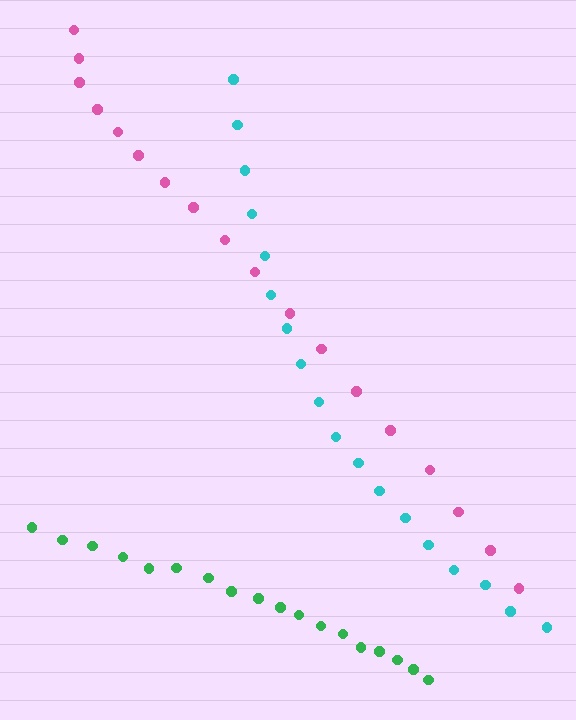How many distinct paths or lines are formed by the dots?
There are 3 distinct paths.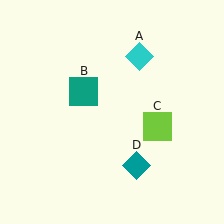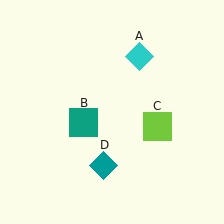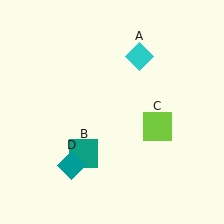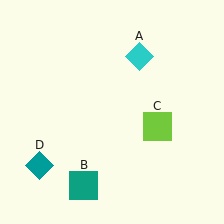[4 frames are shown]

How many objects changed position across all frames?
2 objects changed position: teal square (object B), teal diamond (object D).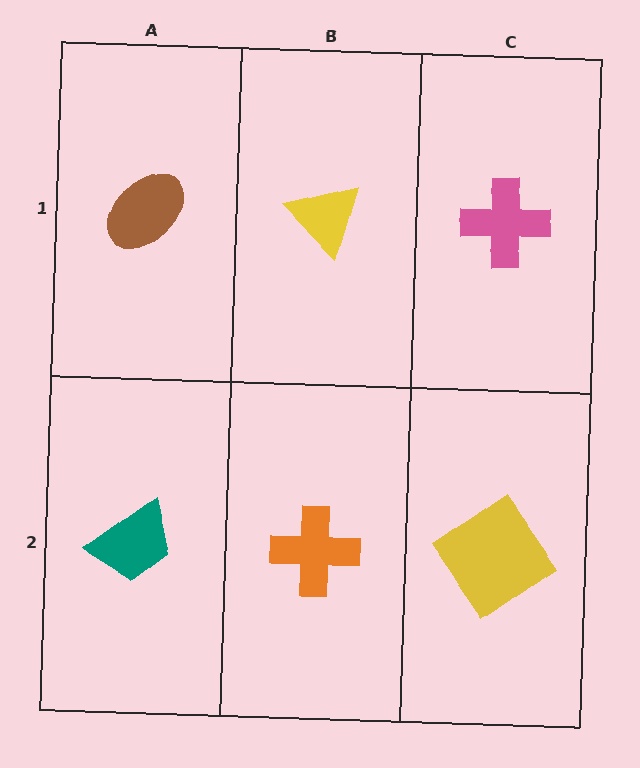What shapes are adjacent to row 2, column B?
A yellow triangle (row 1, column B), a teal trapezoid (row 2, column A), a yellow diamond (row 2, column C).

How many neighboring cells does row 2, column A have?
2.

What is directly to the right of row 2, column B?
A yellow diamond.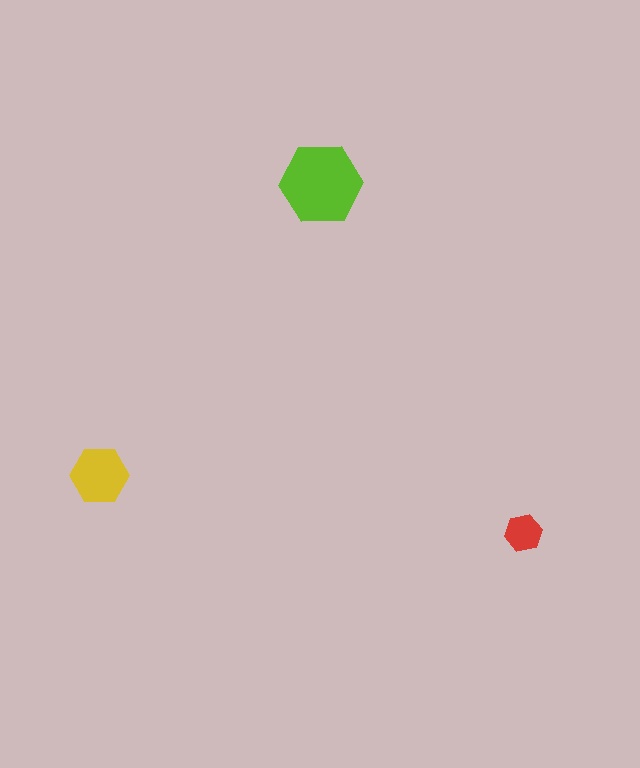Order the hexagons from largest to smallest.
the lime one, the yellow one, the red one.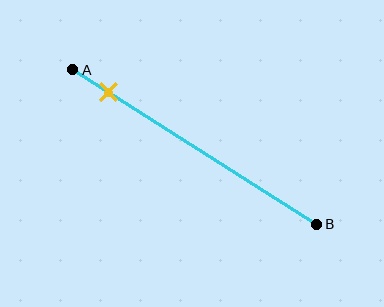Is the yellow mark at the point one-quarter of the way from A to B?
No, the mark is at about 15% from A, not at the 25% one-quarter point.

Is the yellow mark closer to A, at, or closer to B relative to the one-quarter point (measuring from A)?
The yellow mark is closer to point A than the one-quarter point of segment AB.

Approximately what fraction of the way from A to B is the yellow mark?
The yellow mark is approximately 15% of the way from A to B.